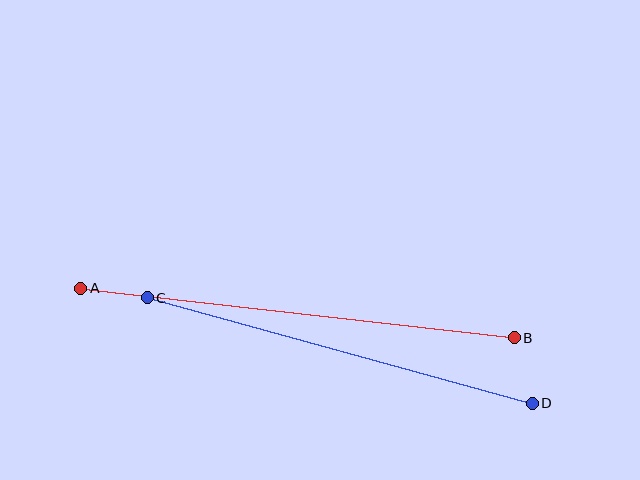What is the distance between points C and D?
The distance is approximately 399 pixels.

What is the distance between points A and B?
The distance is approximately 436 pixels.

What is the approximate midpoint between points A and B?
The midpoint is at approximately (297, 313) pixels.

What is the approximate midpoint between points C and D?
The midpoint is at approximately (340, 351) pixels.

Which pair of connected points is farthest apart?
Points A and B are farthest apart.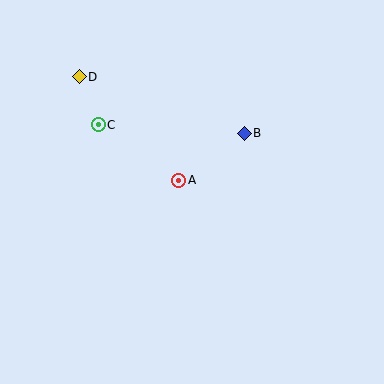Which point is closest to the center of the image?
Point A at (179, 180) is closest to the center.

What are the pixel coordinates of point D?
Point D is at (79, 77).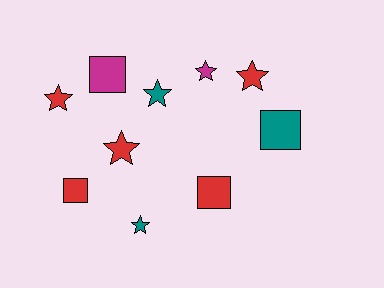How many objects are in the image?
There are 10 objects.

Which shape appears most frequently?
Star, with 6 objects.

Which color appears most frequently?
Red, with 5 objects.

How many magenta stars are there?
There is 1 magenta star.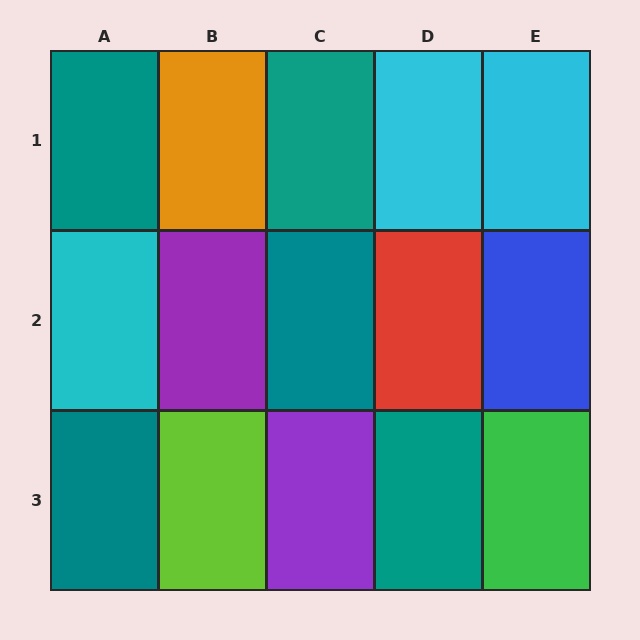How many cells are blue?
1 cell is blue.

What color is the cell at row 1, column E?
Cyan.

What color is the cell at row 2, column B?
Purple.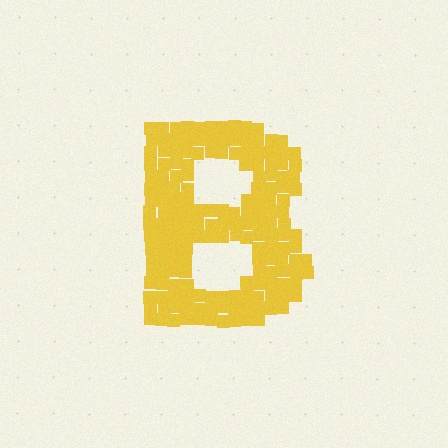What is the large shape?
The large shape is the letter B.